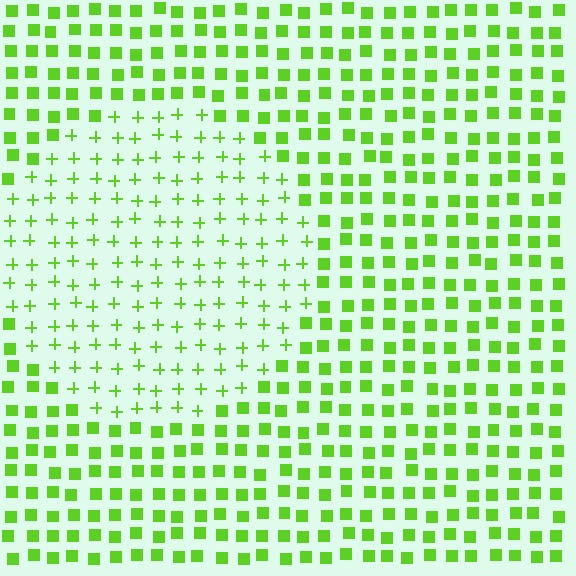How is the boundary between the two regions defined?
The boundary is defined by a change in element shape: plus signs inside vs. squares outside. All elements share the same color and spacing.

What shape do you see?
I see a circle.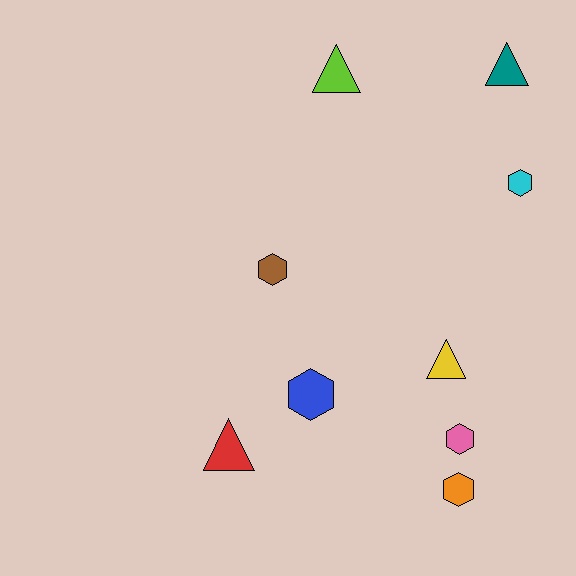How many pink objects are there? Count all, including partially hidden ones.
There is 1 pink object.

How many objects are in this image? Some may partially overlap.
There are 9 objects.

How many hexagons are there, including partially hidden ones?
There are 5 hexagons.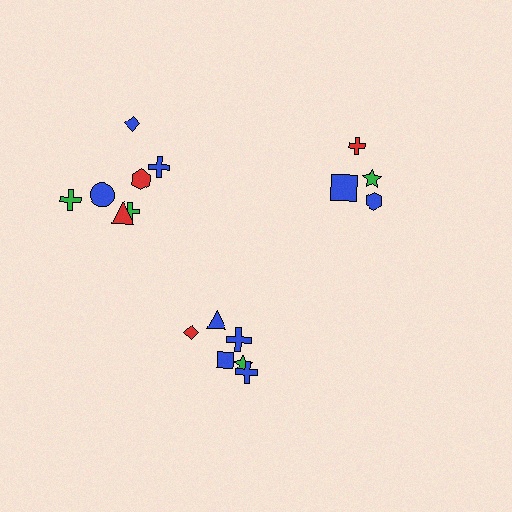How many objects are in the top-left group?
There are 7 objects.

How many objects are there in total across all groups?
There are 17 objects.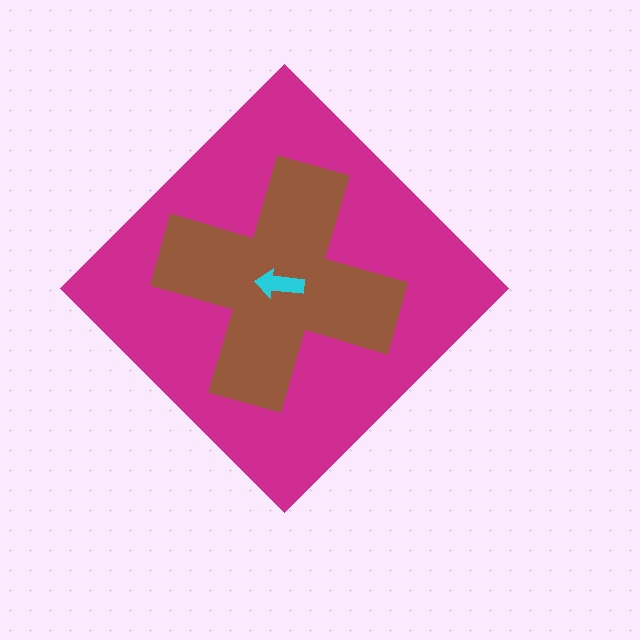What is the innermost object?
The cyan arrow.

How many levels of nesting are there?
3.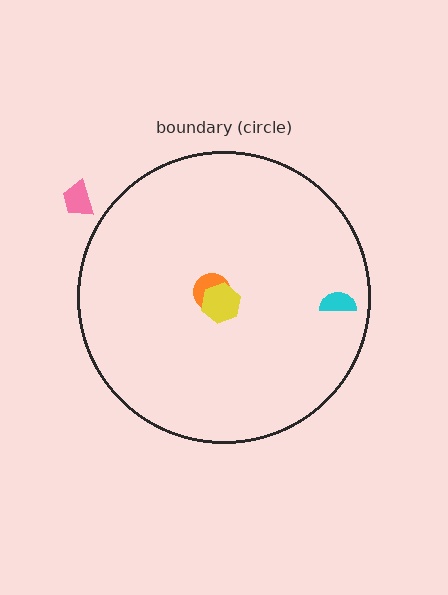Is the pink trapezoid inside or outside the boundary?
Outside.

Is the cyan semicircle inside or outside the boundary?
Inside.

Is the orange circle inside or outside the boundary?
Inside.